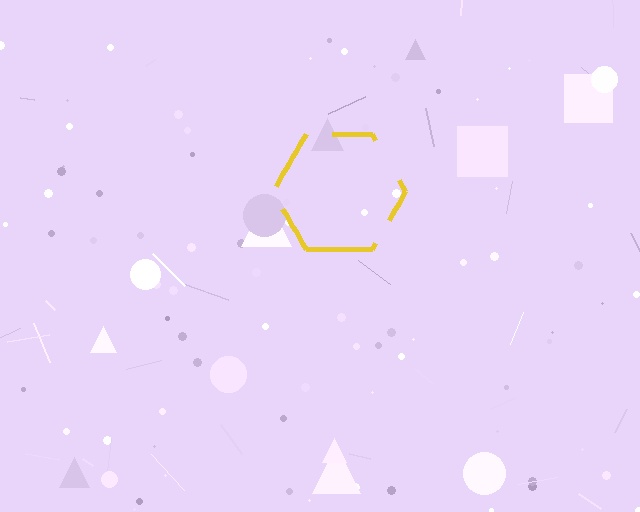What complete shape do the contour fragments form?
The contour fragments form a hexagon.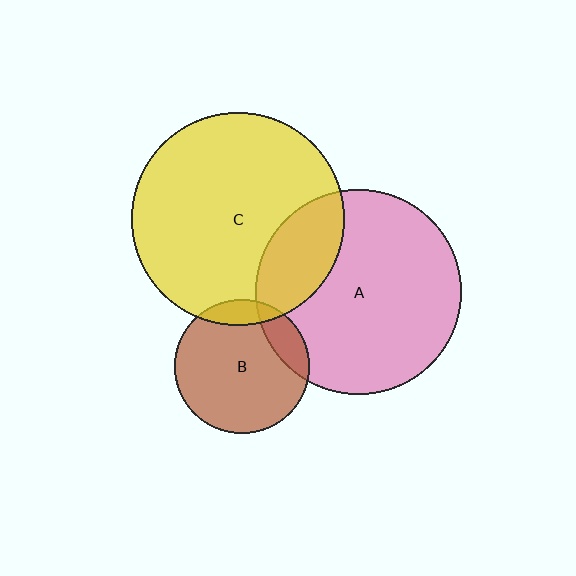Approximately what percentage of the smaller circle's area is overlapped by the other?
Approximately 15%.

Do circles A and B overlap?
Yes.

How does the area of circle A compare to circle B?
Approximately 2.3 times.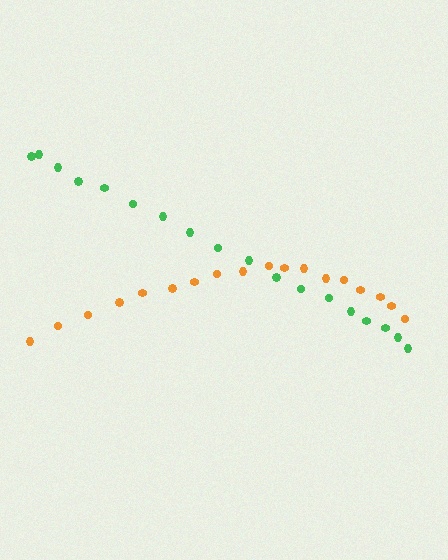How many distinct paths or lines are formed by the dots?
There are 2 distinct paths.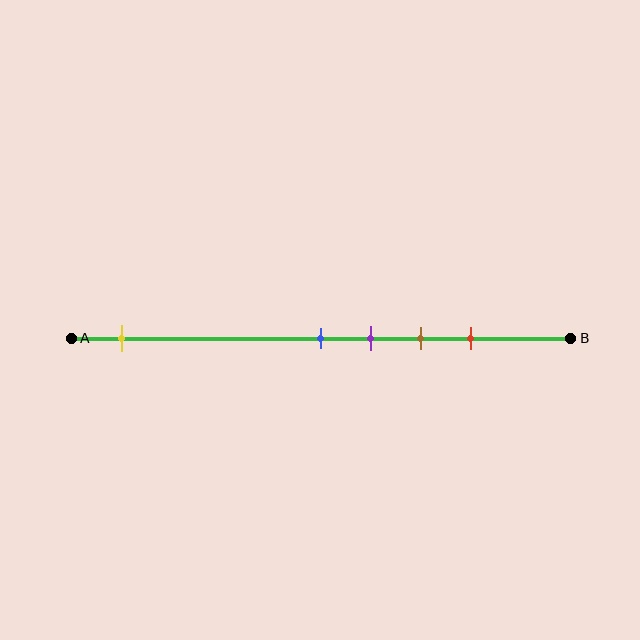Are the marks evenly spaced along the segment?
No, the marks are not evenly spaced.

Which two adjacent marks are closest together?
The blue and purple marks are the closest adjacent pair.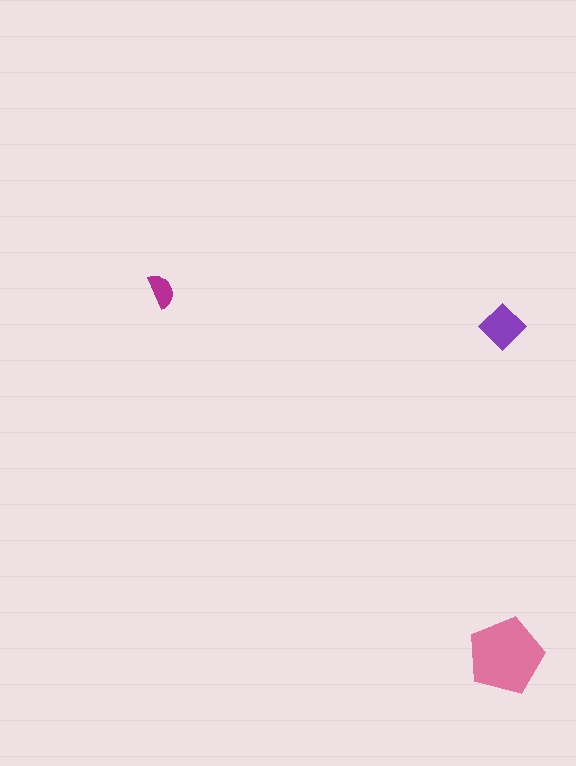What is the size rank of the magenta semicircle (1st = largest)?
3rd.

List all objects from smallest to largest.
The magenta semicircle, the purple diamond, the pink pentagon.